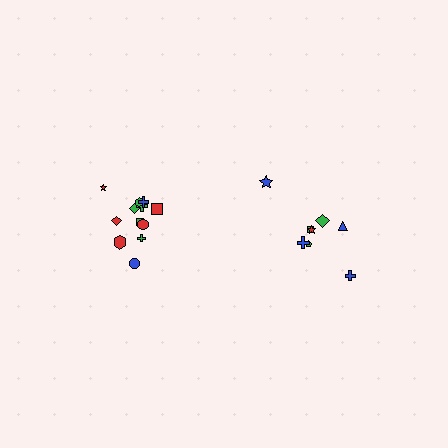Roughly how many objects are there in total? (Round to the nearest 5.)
Roughly 20 objects in total.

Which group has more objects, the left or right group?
The left group.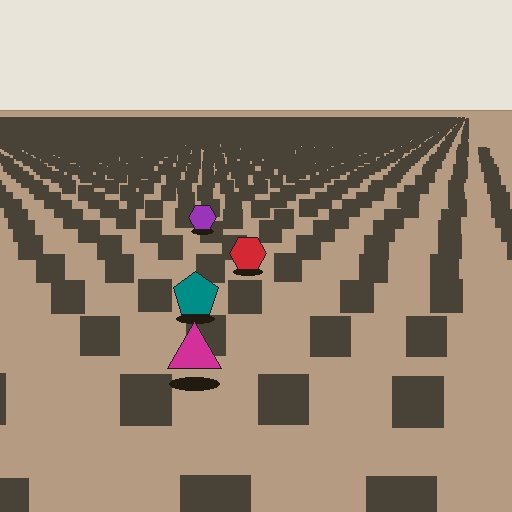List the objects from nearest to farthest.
From nearest to farthest: the magenta triangle, the teal pentagon, the red hexagon, the purple hexagon.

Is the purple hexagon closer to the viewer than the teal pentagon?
No. The teal pentagon is closer — you can tell from the texture gradient: the ground texture is coarser near it.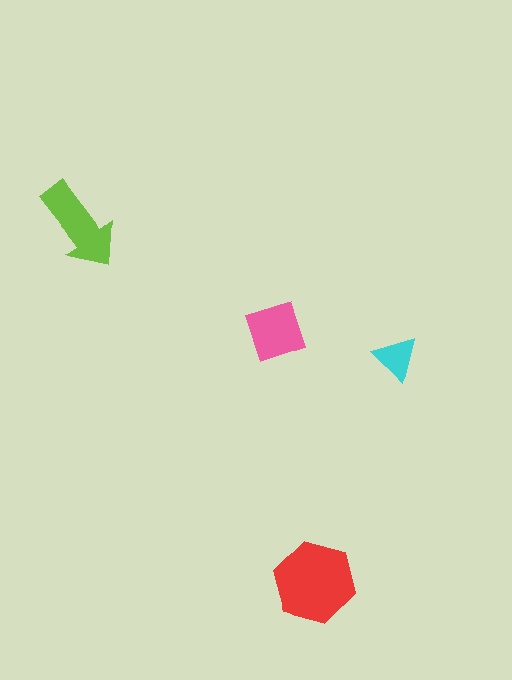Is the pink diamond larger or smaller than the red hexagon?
Smaller.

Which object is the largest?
The red hexagon.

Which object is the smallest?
The cyan triangle.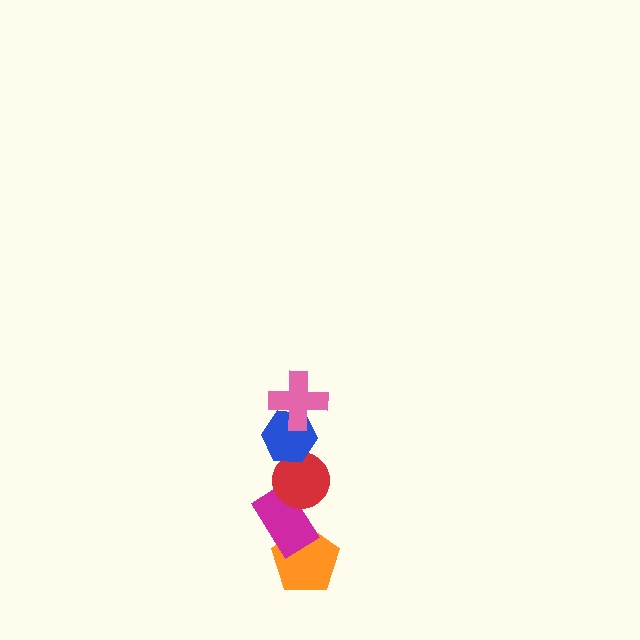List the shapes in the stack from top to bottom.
From top to bottom: the pink cross, the blue hexagon, the red circle, the magenta rectangle, the orange pentagon.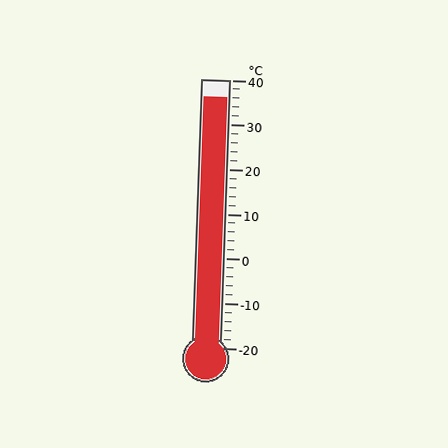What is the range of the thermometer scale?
The thermometer scale ranges from -20°C to 40°C.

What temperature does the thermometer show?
The thermometer shows approximately 36°C.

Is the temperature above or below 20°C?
The temperature is above 20°C.